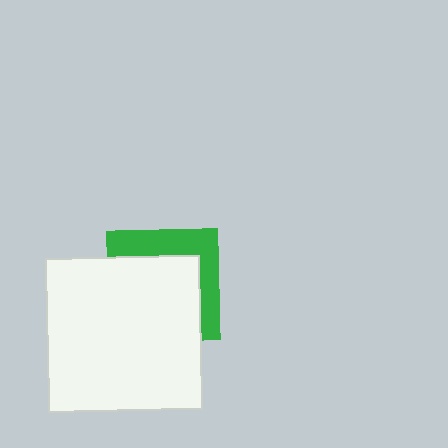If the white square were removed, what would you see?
You would see the complete green square.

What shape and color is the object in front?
The object in front is a white square.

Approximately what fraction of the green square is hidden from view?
Roughly 64% of the green square is hidden behind the white square.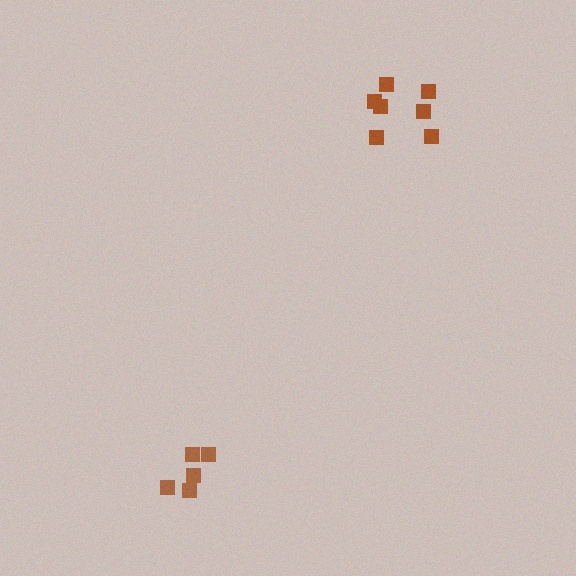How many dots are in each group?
Group 1: 7 dots, Group 2: 5 dots (12 total).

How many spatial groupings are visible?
There are 2 spatial groupings.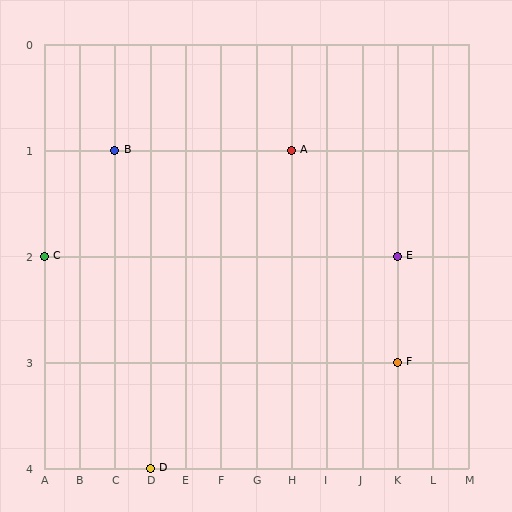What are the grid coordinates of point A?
Point A is at grid coordinates (H, 1).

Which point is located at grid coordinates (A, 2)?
Point C is at (A, 2).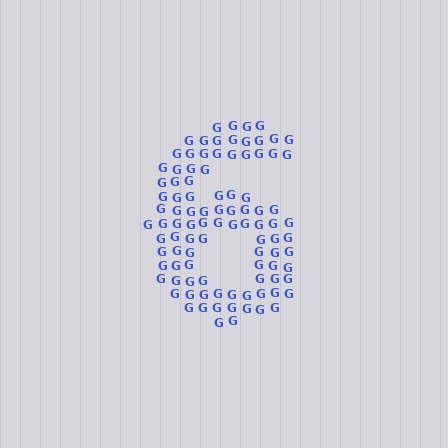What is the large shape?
The large shape is the digit 6.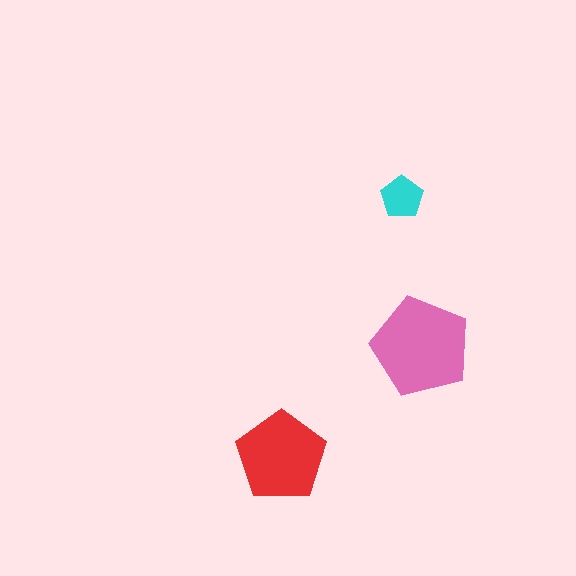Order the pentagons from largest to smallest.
the pink one, the red one, the cyan one.